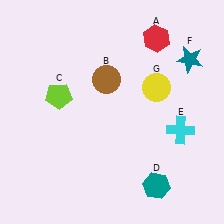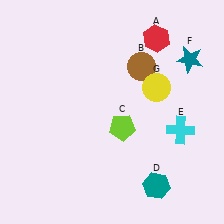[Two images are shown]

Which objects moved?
The objects that moved are: the brown circle (B), the lime pentagon (C).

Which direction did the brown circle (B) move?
The brown circle (B) moved right.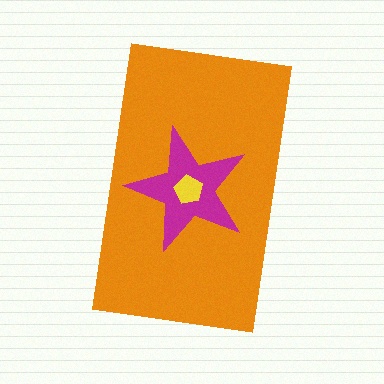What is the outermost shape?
The orange rectangle.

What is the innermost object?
The yellow pentagon.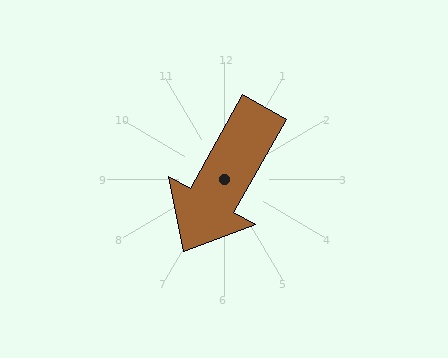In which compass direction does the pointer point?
Southwest.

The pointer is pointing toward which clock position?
Roughly 7 o'clock.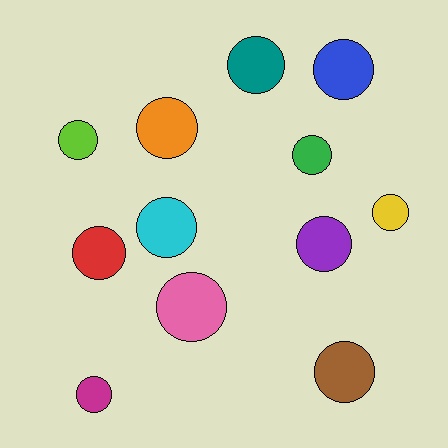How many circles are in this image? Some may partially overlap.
There are 12 circles.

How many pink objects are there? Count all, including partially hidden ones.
There is 1 pink object.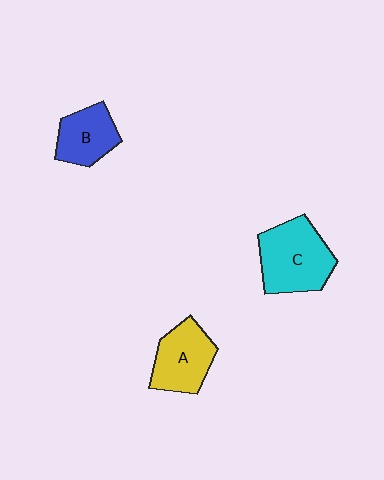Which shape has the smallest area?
Shape B (blue).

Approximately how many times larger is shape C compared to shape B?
Approximately 1.5 times.